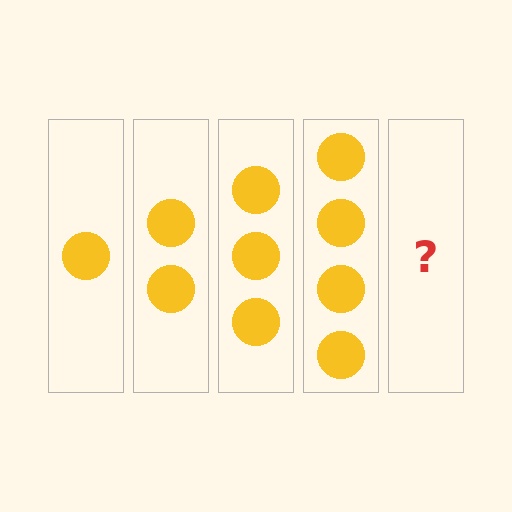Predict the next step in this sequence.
The next step is 5 circles.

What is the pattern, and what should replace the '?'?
The pattern is that each step adds one more circle. The '?' should be 5 circles.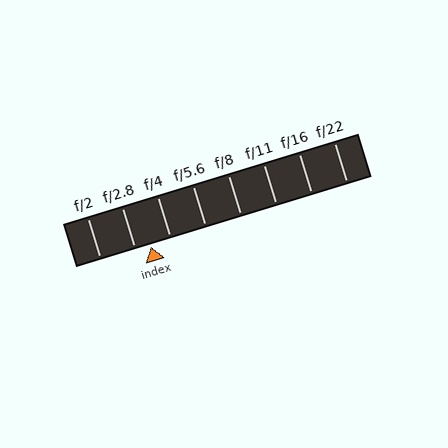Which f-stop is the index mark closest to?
The index mark is closest to f/2.8.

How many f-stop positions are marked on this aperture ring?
There are 8 f-stop positions marked.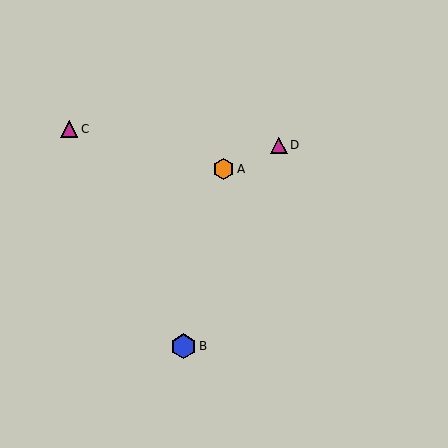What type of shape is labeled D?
Shape D is a magenta triangle.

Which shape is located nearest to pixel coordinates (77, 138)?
The magenta triangle (labeled C) at (69, 129) is nearest to that location.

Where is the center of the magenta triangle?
The center of the magenta triangle is at (69, 129).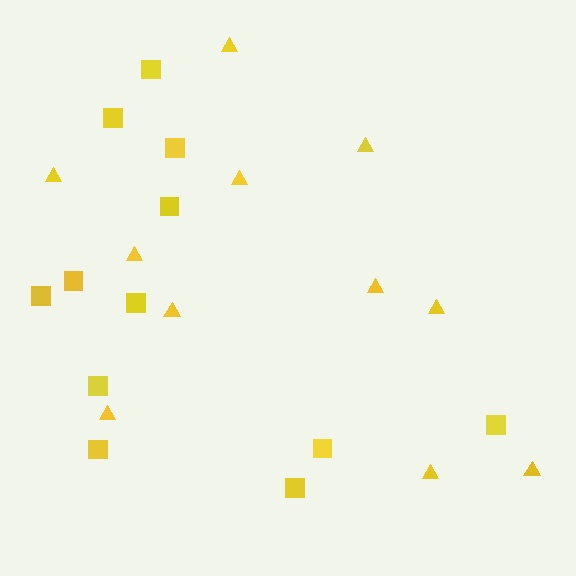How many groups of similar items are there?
There are 2 groups: one group of triangles (11) and one group of squares (12).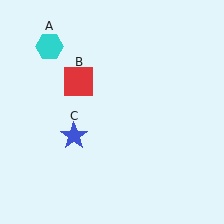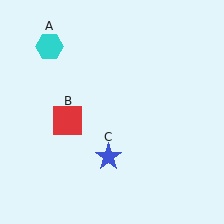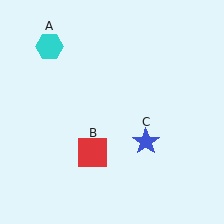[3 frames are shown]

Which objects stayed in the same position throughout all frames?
Cyan hexagon (object A) remained stationary.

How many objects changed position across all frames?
2 objects changed position: red square (object B), blue star (object C).